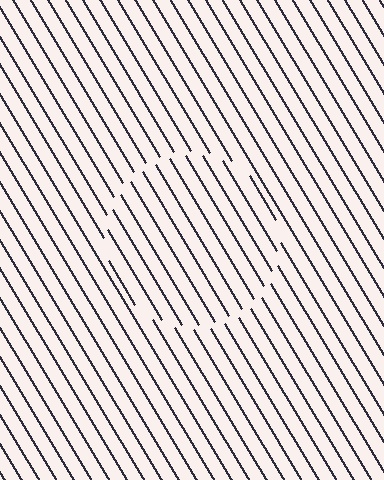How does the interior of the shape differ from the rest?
The interior of the shape contains the same grating, shifted by half a period — the contour is defined by the phase discontinuity where line-ends from the inner and outer gratings abut.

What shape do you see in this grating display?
An illusory circle. The interior of the shape contains the same grating, shifted by half a period — the contour is defined by the phase discontinuity where line-ends from the inner and outer gratings abut.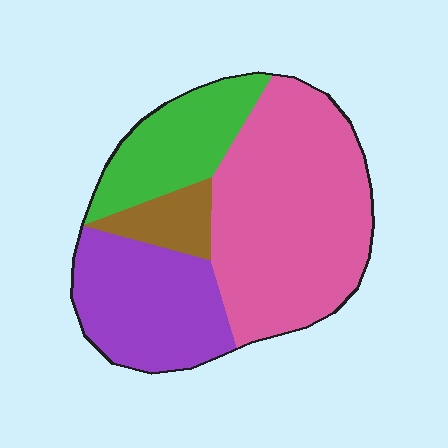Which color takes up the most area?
Pink, at roughly 50%.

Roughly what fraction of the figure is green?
Green covers 18% of the figure.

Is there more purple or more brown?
Purple.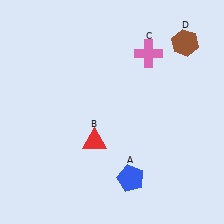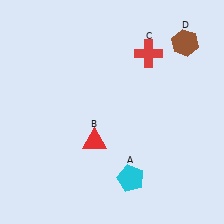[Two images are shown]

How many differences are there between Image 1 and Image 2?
There are 2 differences between the two images.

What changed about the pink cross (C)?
In Image 1, C is pink. In Image 2, it changed to red.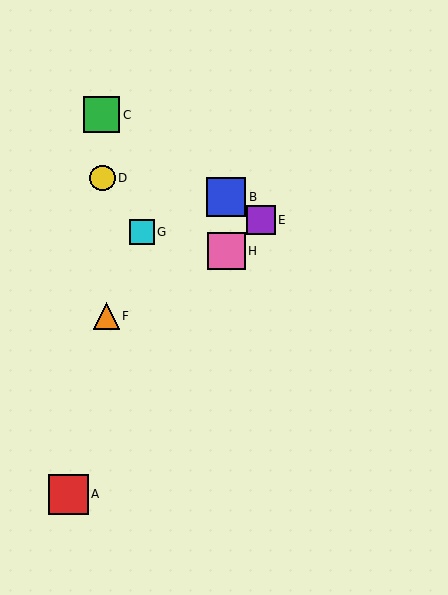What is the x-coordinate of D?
Object D is at x≈103.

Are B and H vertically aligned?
Yes, both are at x≈226.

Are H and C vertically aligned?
No, H is at x≈226 and C is at x≈102.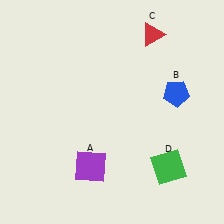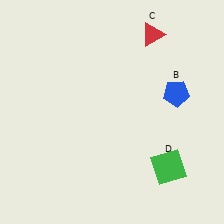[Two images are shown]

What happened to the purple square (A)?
The purple square (A) was removed in Image 2. It was in the bottom-left area of Image 1.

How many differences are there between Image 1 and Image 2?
There is 1 difference between the two images.